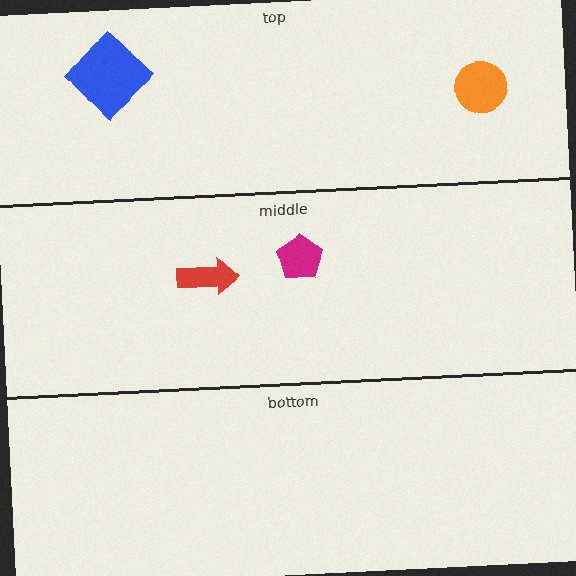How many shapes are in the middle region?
2.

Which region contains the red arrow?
The middle region.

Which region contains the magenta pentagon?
The middle region.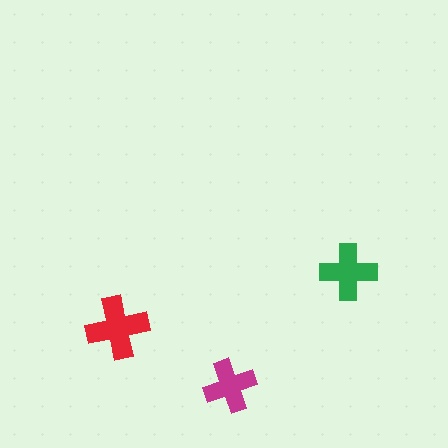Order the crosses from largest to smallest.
the red one, the green one, the magenta one.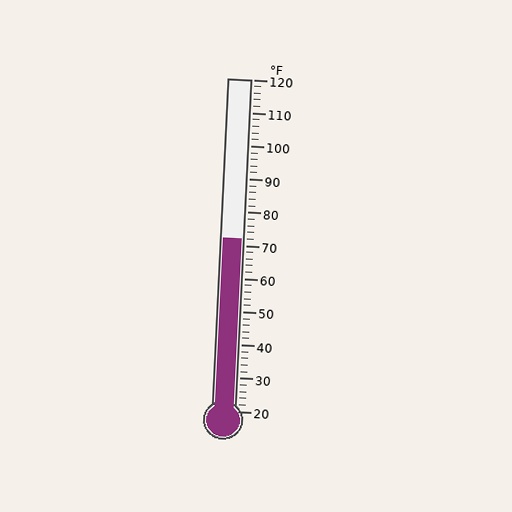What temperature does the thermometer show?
The thermometer shows approximately 72°F.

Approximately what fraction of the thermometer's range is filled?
The thermometer is filled to approximately 50% of its range.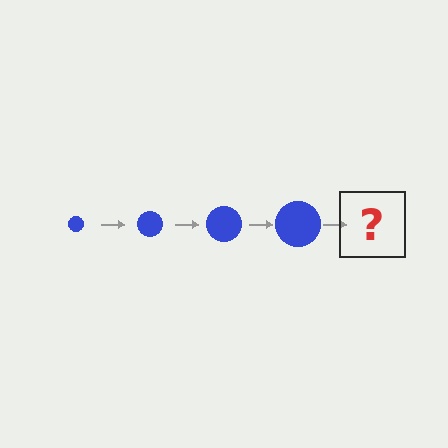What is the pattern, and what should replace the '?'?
The pattern is that the circle gets progressively larger each step. The '?' should be a blue circle, larger than the previous one.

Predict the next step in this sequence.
The next step is a blue circle, larger than the previous one.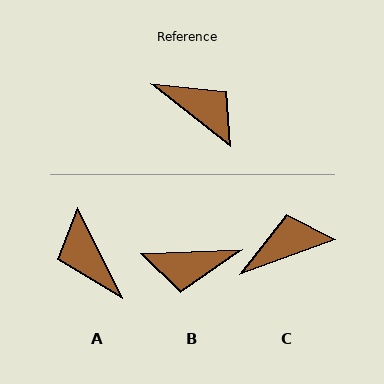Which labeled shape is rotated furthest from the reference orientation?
A, about 155 degrees away.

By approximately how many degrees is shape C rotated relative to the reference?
Approximately 58 degrees counter-clockwise.